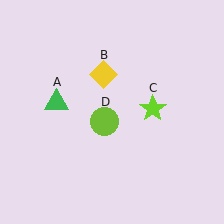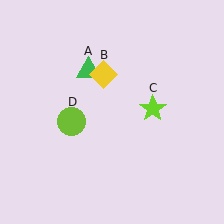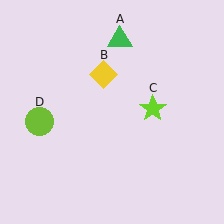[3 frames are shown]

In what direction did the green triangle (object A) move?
The green triangle (object A) moved up and to the right.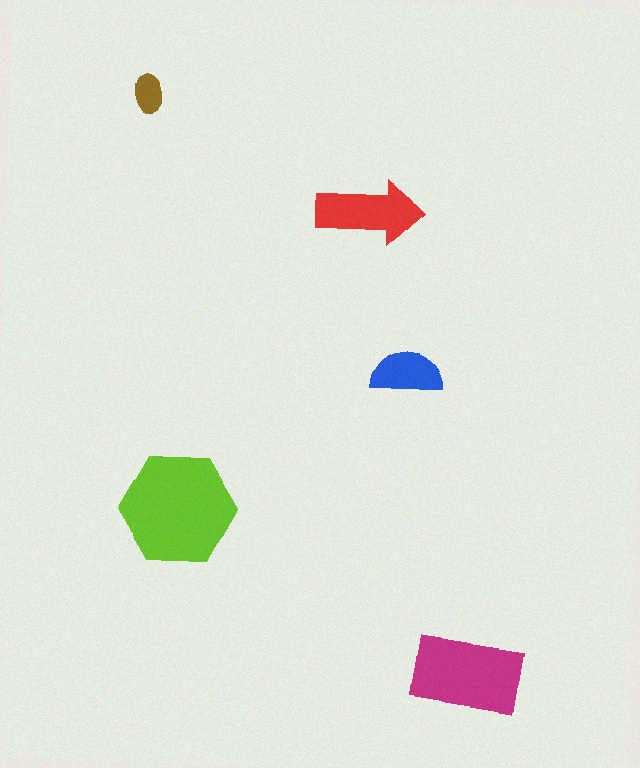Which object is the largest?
The lime hexagon.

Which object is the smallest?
The brown ellipse.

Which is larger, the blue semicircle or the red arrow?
The red arrow.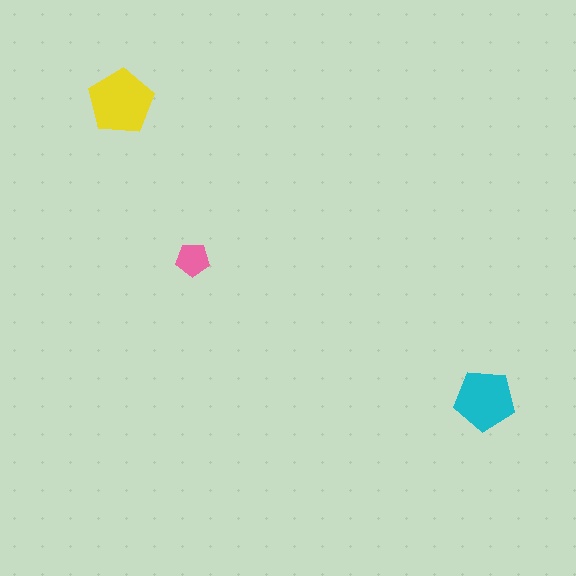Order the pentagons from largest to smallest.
the yellow one, the cyan one, the pink one.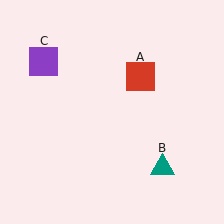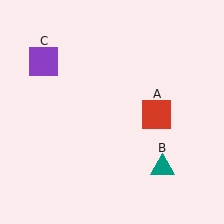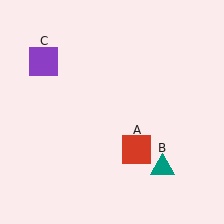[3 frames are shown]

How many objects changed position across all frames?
1 object changed position: red square (object A).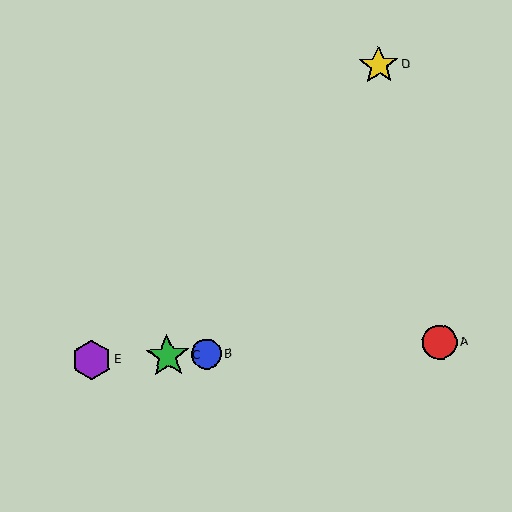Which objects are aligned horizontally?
Objects A, B, C, E are aligned horizontally.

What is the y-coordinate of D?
Object D is at y≈65.